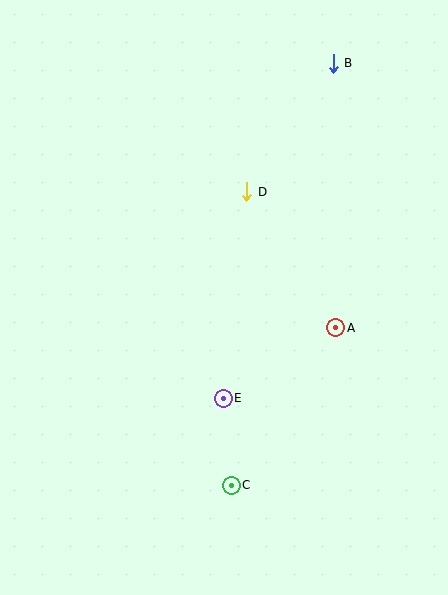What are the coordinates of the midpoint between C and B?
The midpoint between C and B is at (282, 274).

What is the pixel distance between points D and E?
The distance between D and E is 208 pixels.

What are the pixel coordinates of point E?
Point E is at (223, 398).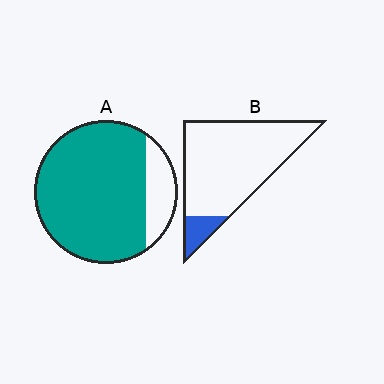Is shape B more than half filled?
No.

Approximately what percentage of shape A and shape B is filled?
A is approximately 85% and B is approximately 10%.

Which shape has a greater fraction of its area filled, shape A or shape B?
Shape A.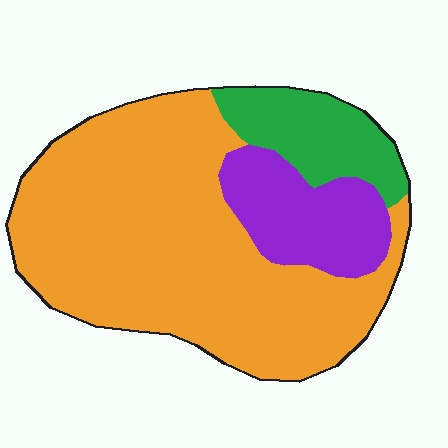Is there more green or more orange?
Orange.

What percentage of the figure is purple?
Purple takes up less than a quarter of the figure.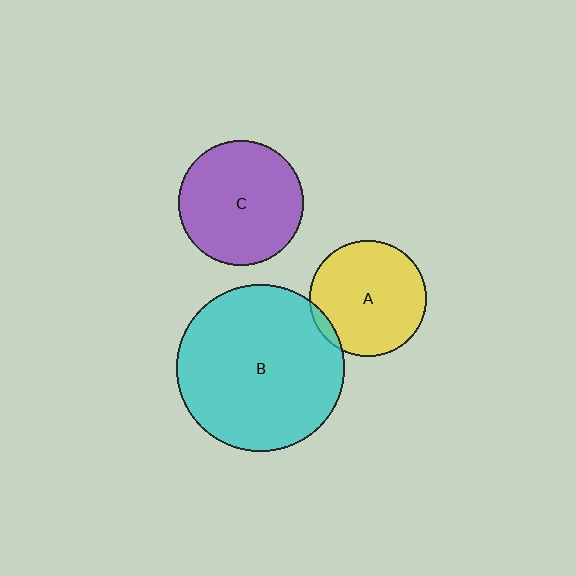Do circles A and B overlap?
Yes.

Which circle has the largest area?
Circle B (cyan).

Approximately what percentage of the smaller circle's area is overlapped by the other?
Approximately 5%.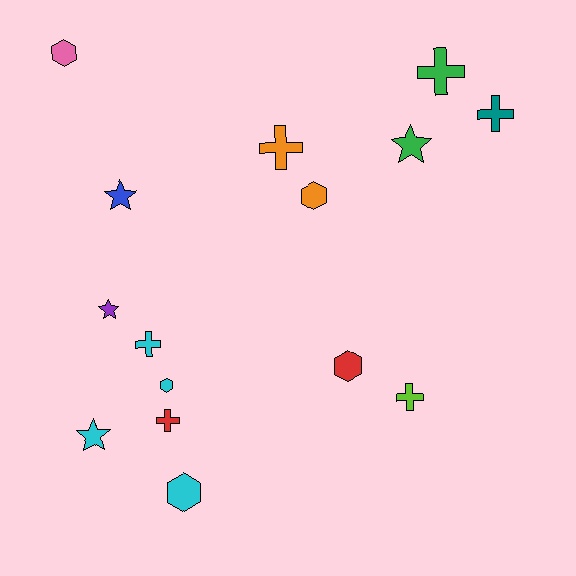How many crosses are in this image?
There are 6 crosses.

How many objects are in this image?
There are 15 objects.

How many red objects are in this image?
There are 2 red objects.